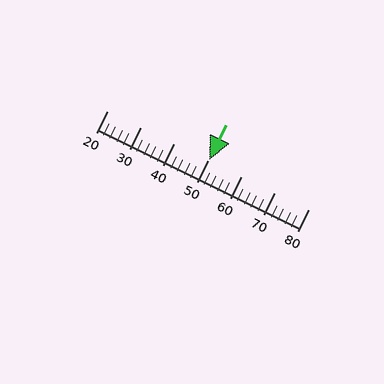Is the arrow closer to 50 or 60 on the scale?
The arrow is closer to 50.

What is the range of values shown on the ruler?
The ruler shows values from 20 to 80.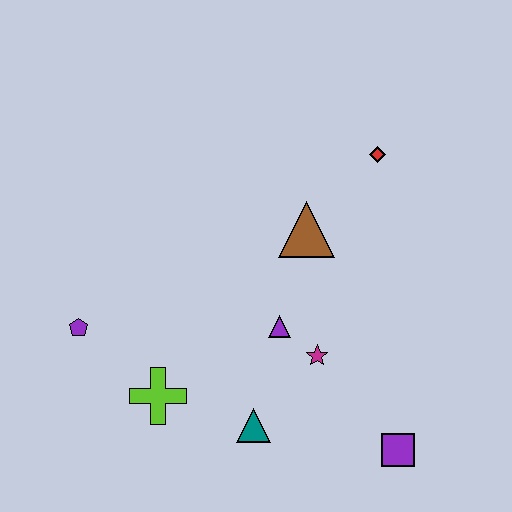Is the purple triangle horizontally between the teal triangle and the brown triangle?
Yes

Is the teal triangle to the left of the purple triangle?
Yes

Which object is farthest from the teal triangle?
The red diamond is farthest from the teal triangle.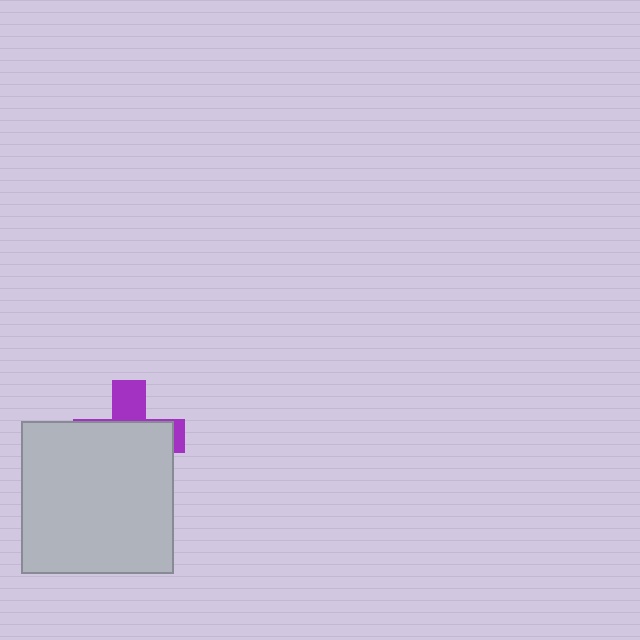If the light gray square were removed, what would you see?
You would see the complete purple cross.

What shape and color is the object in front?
The object in front is a light gray square.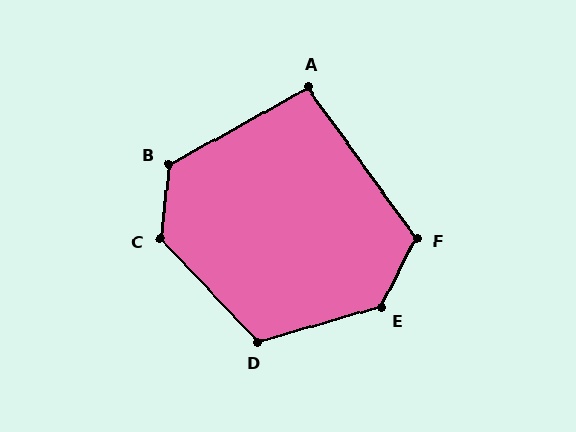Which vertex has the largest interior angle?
E, at approximately 133 degrees.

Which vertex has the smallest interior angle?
A, at approximately 97 degrees.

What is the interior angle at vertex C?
Approximately 130 degrees (obtuse).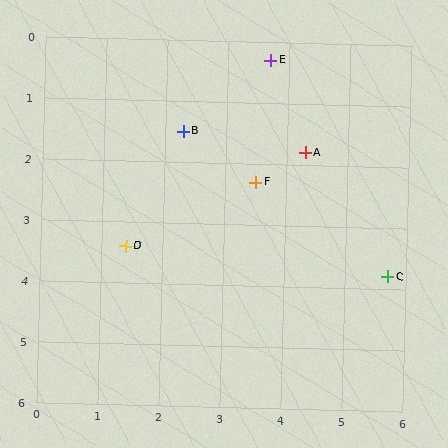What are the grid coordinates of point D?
Point D is at approximately (1.4, 3.4).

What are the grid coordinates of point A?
Point A is at approximately (4.3, 1.8).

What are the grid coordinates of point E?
Point E is at approximately (3.7, 0.3).